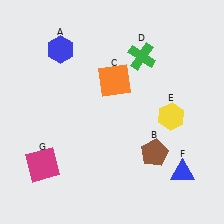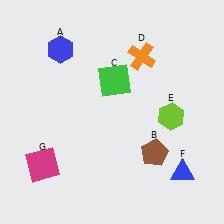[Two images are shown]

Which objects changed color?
C changed from orange to green. D changed from green to orange. E changed from yellow to lime.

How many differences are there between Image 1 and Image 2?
There are 3 differences between the two images.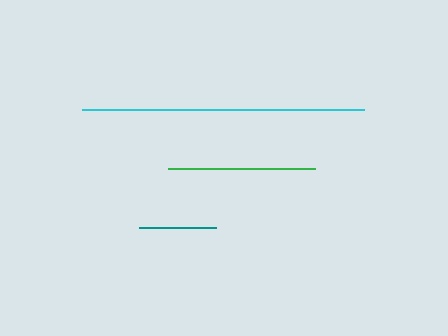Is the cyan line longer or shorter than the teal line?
The cyan line is longer than the teal line.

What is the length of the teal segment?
The teal segment is approximately 77 pixels long.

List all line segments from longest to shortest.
From longest to shortest: cyan, green, teal.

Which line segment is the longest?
The cyan line is the longest at approximately 282 pixels.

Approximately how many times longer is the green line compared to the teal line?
The green line is approximately 1.9 times the length of the teal line.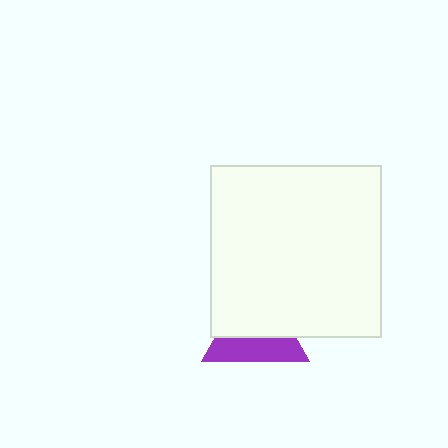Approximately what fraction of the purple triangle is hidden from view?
Roughly 56% of the purple triangle is hidden behind the white square.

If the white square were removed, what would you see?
You would see the complete purple triangle.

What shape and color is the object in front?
The object in front is a white square.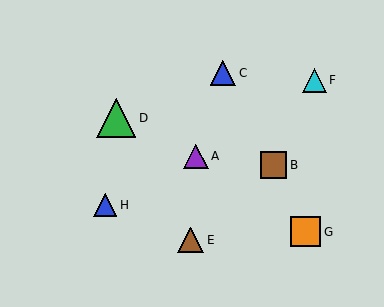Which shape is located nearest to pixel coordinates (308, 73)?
The cyan triangle (labeled F) at (314, 80) is nearest to that location.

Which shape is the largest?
The green triangle (labeled D) is the largest.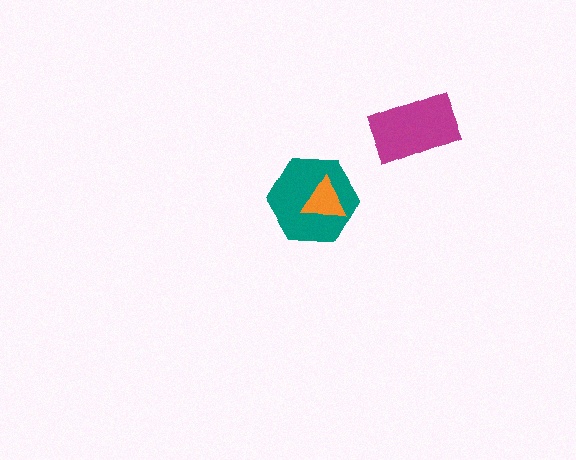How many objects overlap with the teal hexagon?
1 object overlaps with the teal hexagon.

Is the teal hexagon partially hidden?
Yes, it is partially covered by another shape.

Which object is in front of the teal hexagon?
The orange triangle is in front of the teal hexagon.